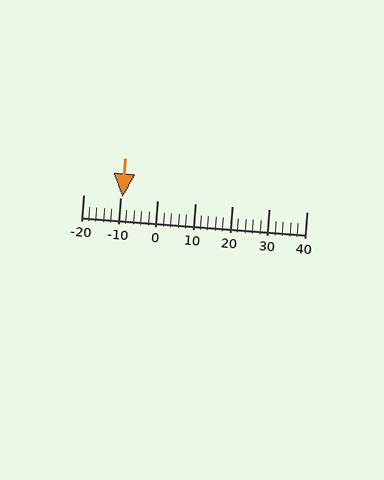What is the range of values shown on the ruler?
The ruler shows values from -20 to 40.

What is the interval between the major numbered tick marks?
The major tick marks are spaced 10 units apart.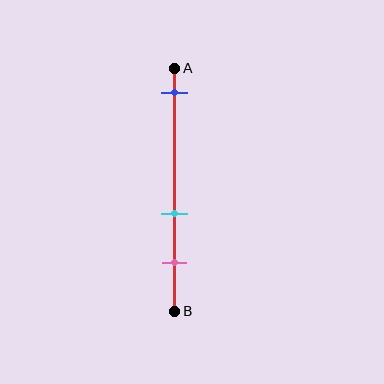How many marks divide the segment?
There are 3 marks dividing the segment.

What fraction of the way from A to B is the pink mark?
The pink mark is approximately 80% (0.8) of the way from A to B.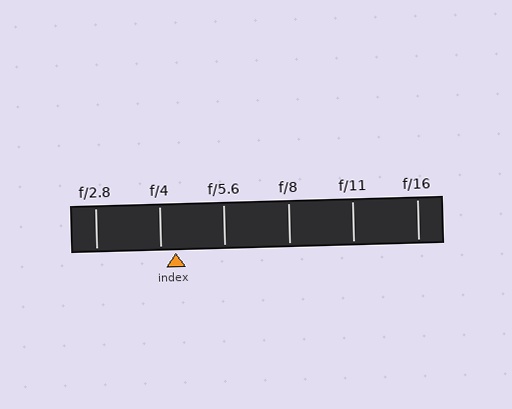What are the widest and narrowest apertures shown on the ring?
The widest aperture shown is f/2.8 and the narrowest is f/16.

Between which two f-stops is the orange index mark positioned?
The index mark is between f/4 and f/5.6.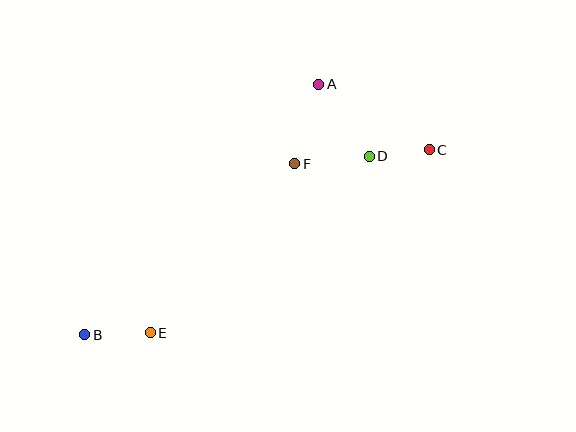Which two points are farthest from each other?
Points B and C are farthest from each other.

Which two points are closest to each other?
Points C and D are closest to each other.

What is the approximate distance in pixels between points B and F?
The distance between B and F is approximately 271 pixels.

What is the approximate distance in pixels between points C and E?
The distance between C and E is approximately 334 pixels.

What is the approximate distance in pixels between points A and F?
The distance between A and F is approximately 83 pixels.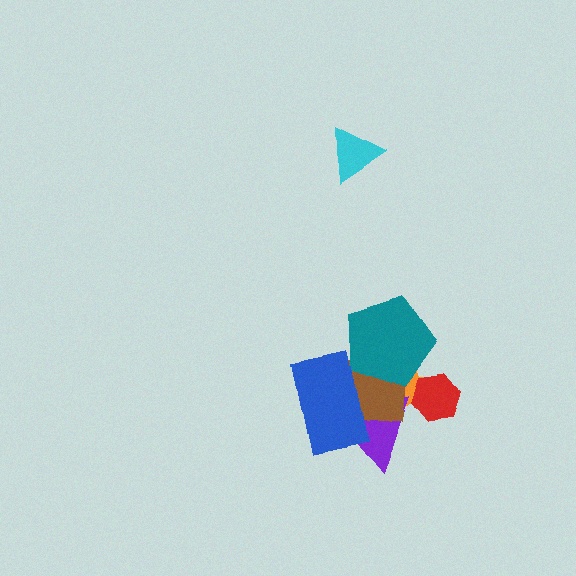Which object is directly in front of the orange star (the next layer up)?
The purple triangle is directly in front of the orange star.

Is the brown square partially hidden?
Yes, it is partially covered by another shape.